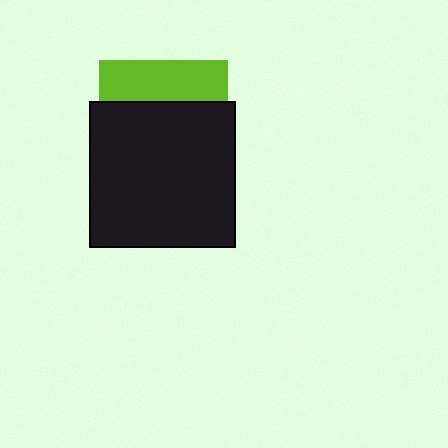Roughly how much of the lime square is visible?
A small part of it is visible (roughly 32%).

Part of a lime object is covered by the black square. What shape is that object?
It is a square.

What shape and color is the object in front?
The object in front is a black square.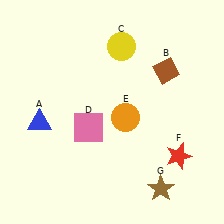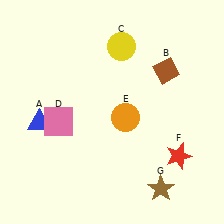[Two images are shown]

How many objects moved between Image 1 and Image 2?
1 object moved between the two images.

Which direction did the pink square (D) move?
The pink square (D) moved left.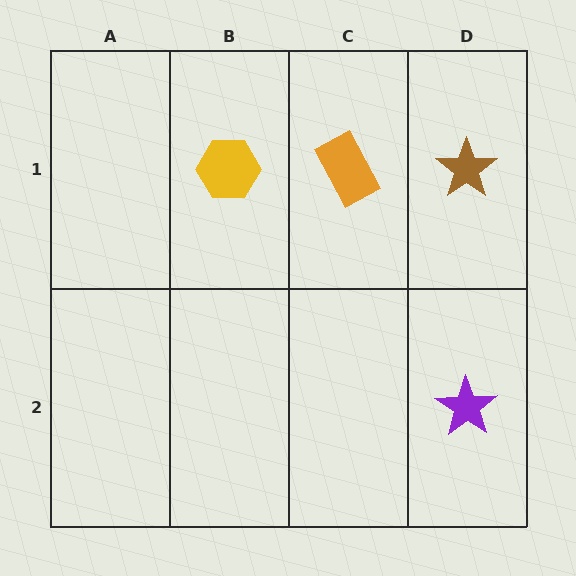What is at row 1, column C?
An orange rectangle.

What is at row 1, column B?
A yellow hexagon.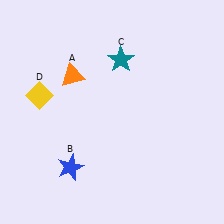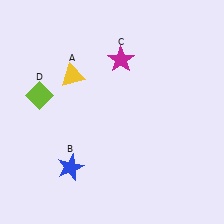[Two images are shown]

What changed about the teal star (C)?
In Image 1, C is teal. In Image 2, it changed to magenta.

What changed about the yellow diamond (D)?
In Image 1, D is yellow. In Image 2, it changed to lime.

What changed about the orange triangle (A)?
In Image 1, A is orange. In Image 2, it changed to yellow.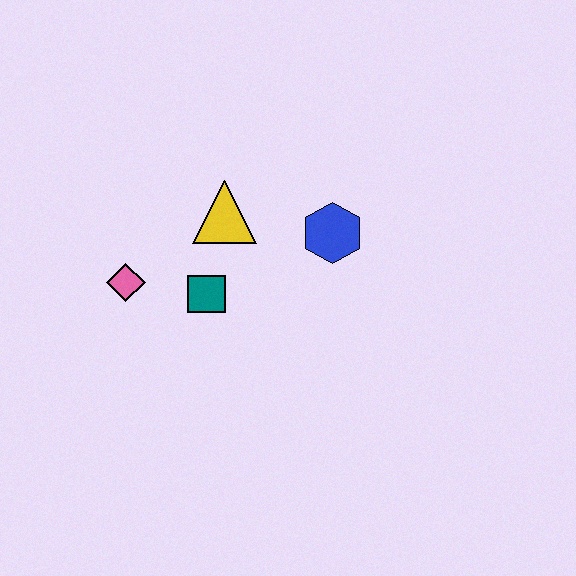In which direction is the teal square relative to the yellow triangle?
The teal square is below the yellow triangle.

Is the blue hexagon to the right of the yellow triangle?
Yes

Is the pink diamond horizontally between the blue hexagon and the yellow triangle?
No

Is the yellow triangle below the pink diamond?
No